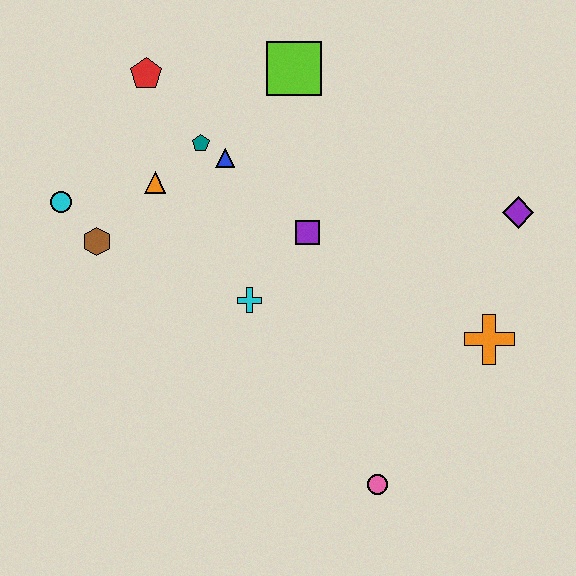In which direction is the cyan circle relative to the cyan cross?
The cyan circle is to the left of the cyan cross.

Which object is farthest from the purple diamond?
The cyan circle is farthest from the purple diamond.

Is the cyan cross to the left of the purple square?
Yes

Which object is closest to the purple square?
The cyan cross is closest to the purple square.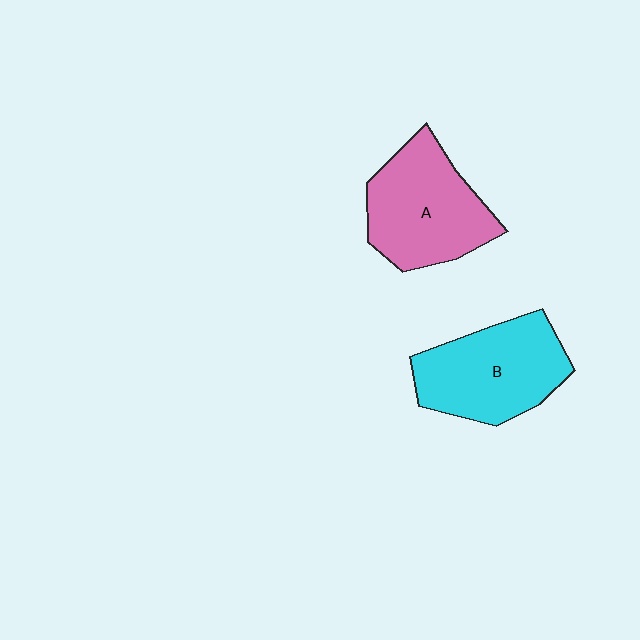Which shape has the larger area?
Shape B (cyan).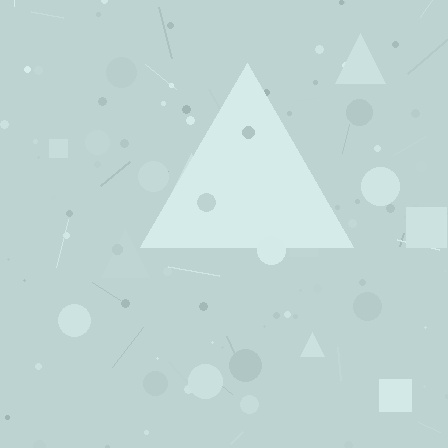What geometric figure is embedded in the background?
A triangle is embedded in the background.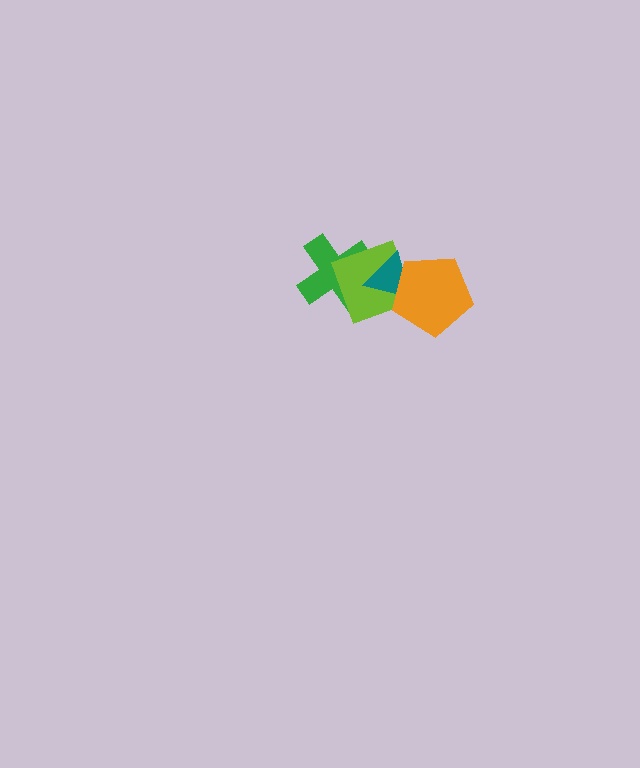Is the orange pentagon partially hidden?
No, no other shape covers it.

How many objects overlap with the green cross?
2 objects overlap with the green cross.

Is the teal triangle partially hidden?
Yes, it is partially covered by another shape.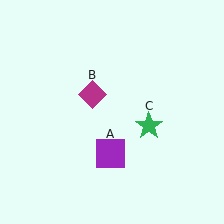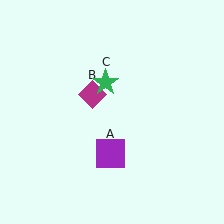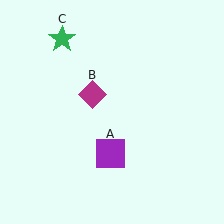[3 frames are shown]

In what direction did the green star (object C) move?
The green star (object C) moved up and to the left.